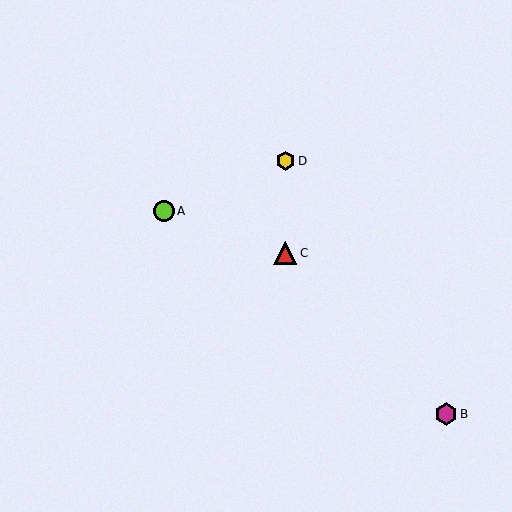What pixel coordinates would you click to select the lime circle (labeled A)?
Click at (164, 211) to select the lime circle A.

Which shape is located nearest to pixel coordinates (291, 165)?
The yellow hexagon (labeled D) at (285, 161) is nearest to that location.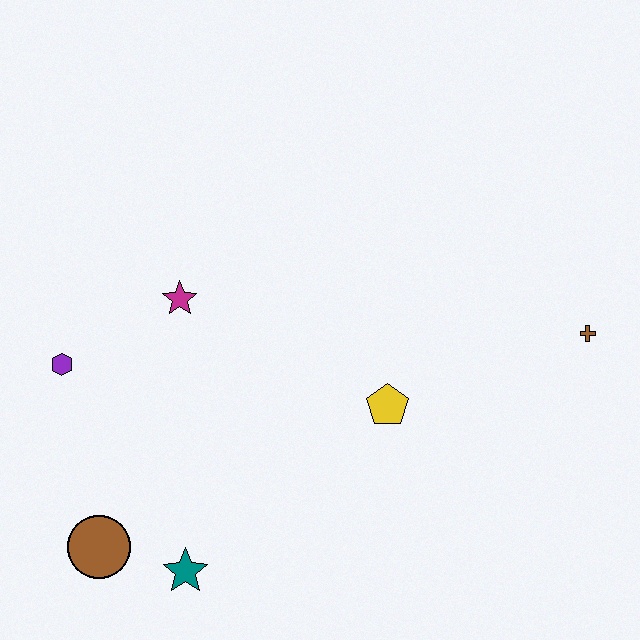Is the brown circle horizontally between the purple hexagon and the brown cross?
Yes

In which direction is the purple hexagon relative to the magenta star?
The purple hexagon is to the left of the magenta star.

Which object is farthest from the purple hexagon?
The brown cross is farthest from the purple hexagon.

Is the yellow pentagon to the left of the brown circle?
No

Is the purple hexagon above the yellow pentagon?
Yes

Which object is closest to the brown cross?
The yellow pentagon is closest to the brown cross.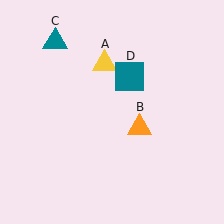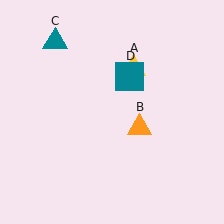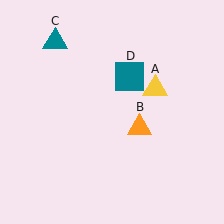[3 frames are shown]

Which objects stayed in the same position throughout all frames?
Orange triangle (object B) and teal triangle (object C) and teal square (object D) remained stationary.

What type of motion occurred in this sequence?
The yellow triangle (object A) rotated clockwise around the center of the scene.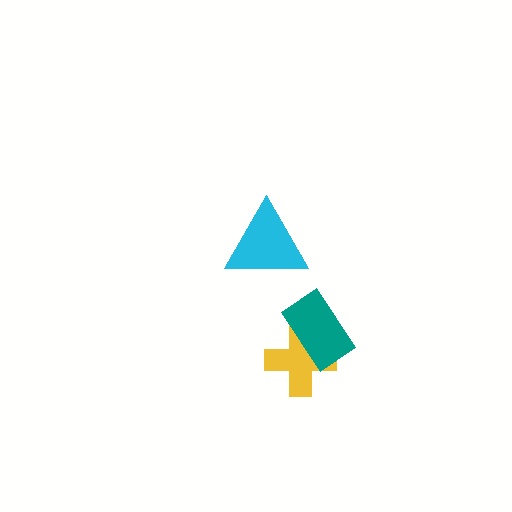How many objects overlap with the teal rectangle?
1 object overlaps with the teal rectangle.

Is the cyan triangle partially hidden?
No, no other shape covers it.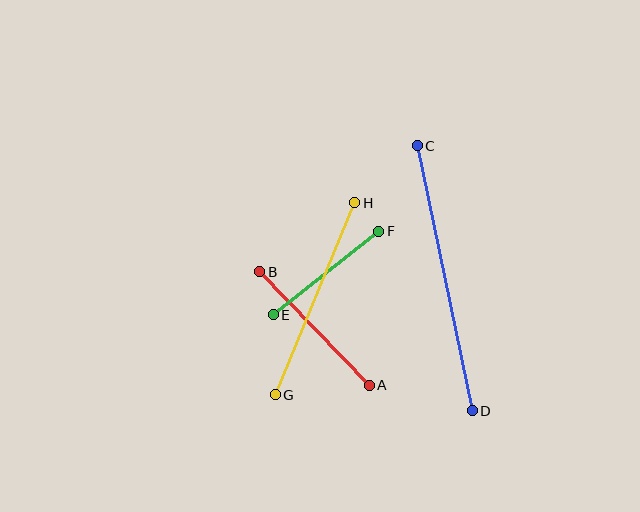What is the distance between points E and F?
The distance is approximately 135 pixels.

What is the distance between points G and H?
The distance is approximately 208 pixels.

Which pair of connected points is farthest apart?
Points C and D are farthest apart.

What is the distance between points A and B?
The distance is approximately 158 pixels.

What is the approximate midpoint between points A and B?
The midpoint is at approximately (314, 329) pixels.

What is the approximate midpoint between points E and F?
The midpoint is at approximately (326, 273) pixels.